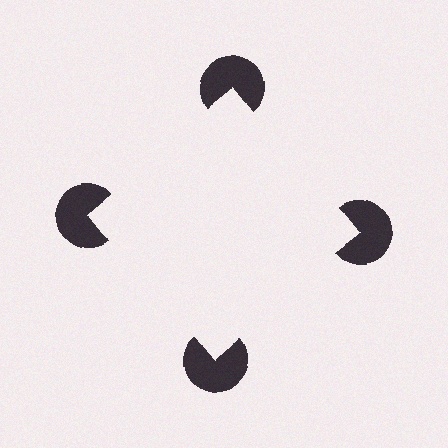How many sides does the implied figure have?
4 sides.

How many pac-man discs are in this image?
There are 4 — one at each vertex of the illusory square.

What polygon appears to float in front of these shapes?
An illusory square — its edges are inferred from the aligned wedge cuts in the pac-man discs, not physically drawn.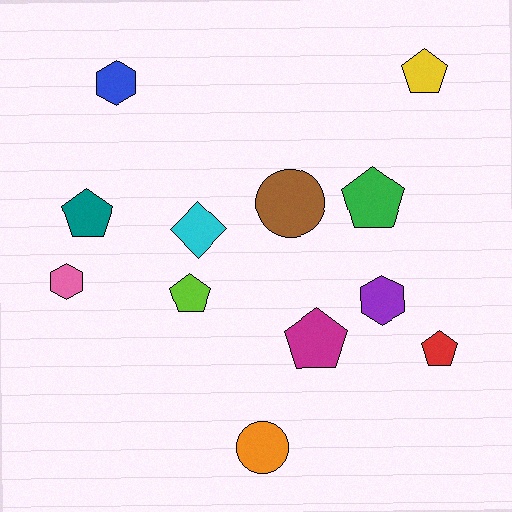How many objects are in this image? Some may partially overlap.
There are 12 objects.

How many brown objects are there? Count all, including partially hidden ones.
There is 1 brown object.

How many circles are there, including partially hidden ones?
There are 2 circles.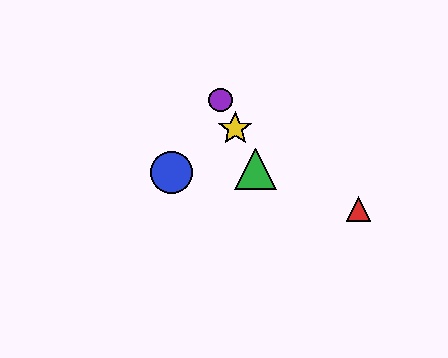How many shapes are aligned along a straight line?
3 shapes (the green triangle, the yellow star, the purple circle) are aligned along a straight line.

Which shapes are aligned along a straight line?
The green triangle, the yellow star, the purple circle are aligned along a straight line.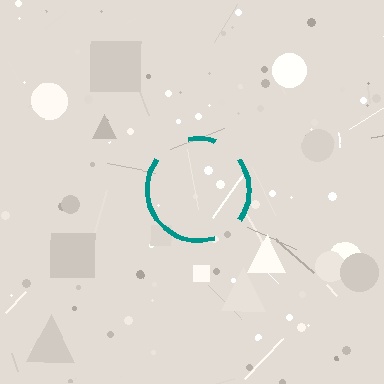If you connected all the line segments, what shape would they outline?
They would outline a circle.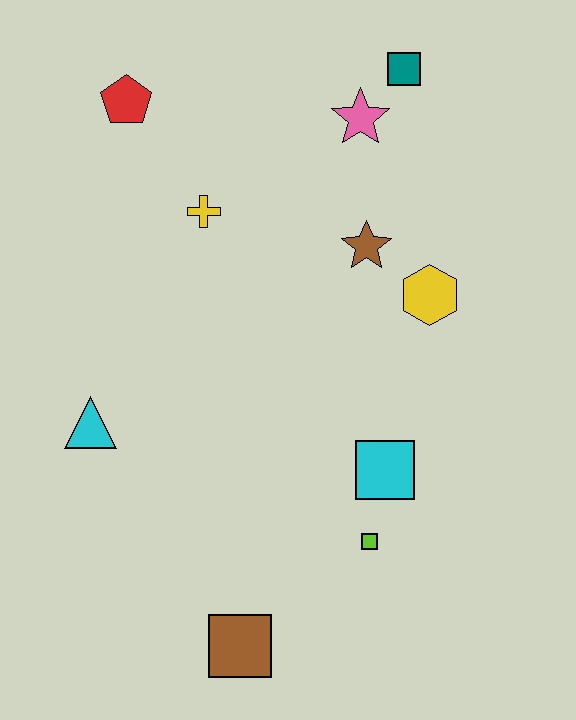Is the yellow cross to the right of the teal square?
No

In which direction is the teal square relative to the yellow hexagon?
The teal square is above the yellow hexagon.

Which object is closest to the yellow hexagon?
The brown star is closest to the yellow hexagon.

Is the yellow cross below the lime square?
No